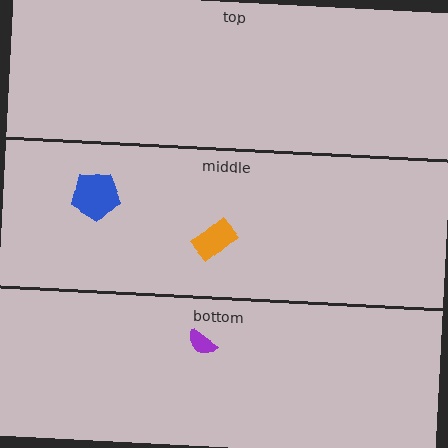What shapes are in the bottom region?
The purple semicircle.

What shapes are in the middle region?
The blue pentagon, the orange rectangle.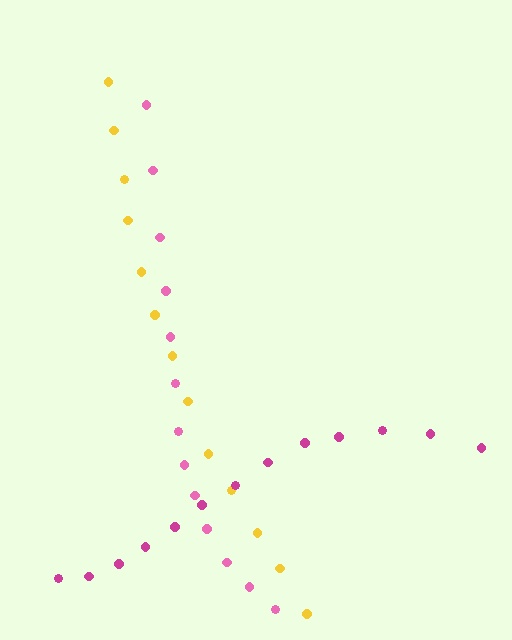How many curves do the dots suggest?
There are 3 distinct paths.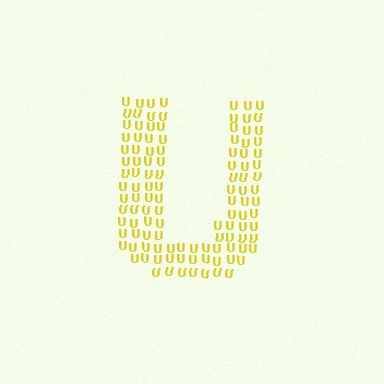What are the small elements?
The small elements are letter U's.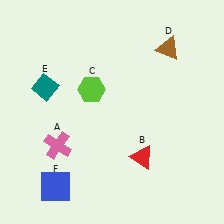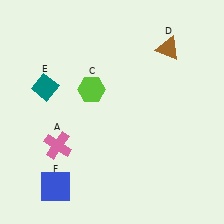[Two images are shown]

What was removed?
The red triangle (B) was removed in Image 2.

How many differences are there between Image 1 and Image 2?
There is 1 difference between the two images.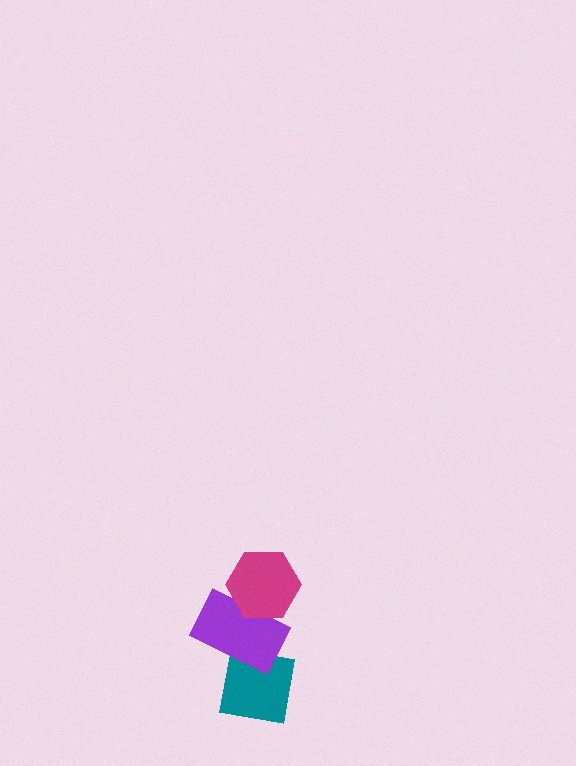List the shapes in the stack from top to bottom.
From top to bottom: the magenta hexagon, the purple rectangle, the teal square.